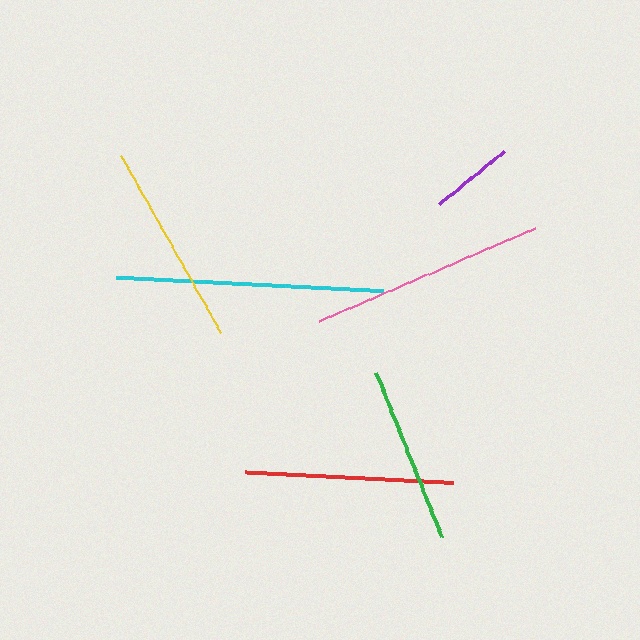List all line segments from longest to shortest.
From longest to shortest: cyan, pink, red, yellow, green, purple.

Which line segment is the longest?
The cyan line is the longest at approximately 267 pixels.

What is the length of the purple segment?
The purple segment is approximately 84 pixels long.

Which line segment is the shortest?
The purple line is the shortest at approximately 84 pixels.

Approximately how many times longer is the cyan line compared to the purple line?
The cyan line is approximately 3.2 times the length of the purple line.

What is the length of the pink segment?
The pink segment is approximately 235 pixels long.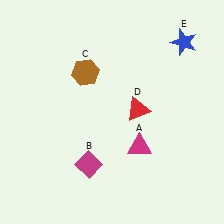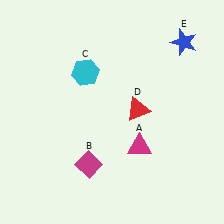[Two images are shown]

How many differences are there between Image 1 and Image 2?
There is 1 difference between the two images.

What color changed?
The hexagon (C) changed from brown in Image 1 to cyan in Image 2.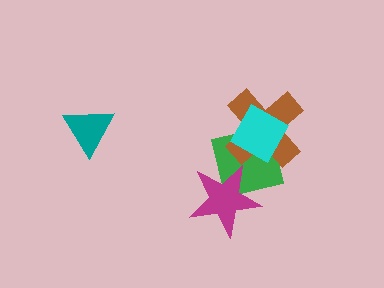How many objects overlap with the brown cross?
2 objects overlap with the brown cross.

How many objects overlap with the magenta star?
1 object overlaps with the magenta star.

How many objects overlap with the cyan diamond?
2 objects overlap with the cyan diamond.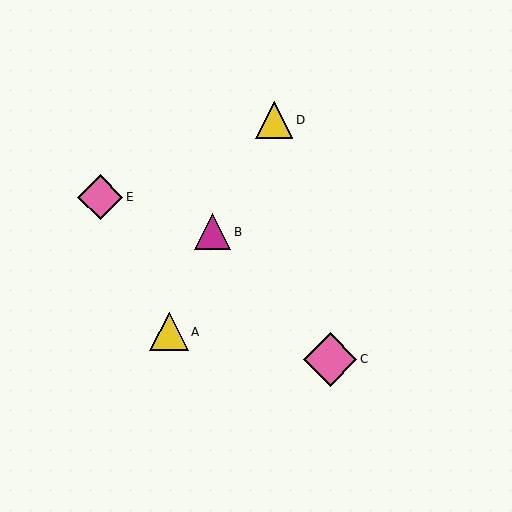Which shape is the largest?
The pink diamond (labeled C) is the largest.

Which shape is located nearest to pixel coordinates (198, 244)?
The magenta triangle (labeled B) at (212, 232) is nearest to that location.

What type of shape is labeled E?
Shape E is a pink diamond.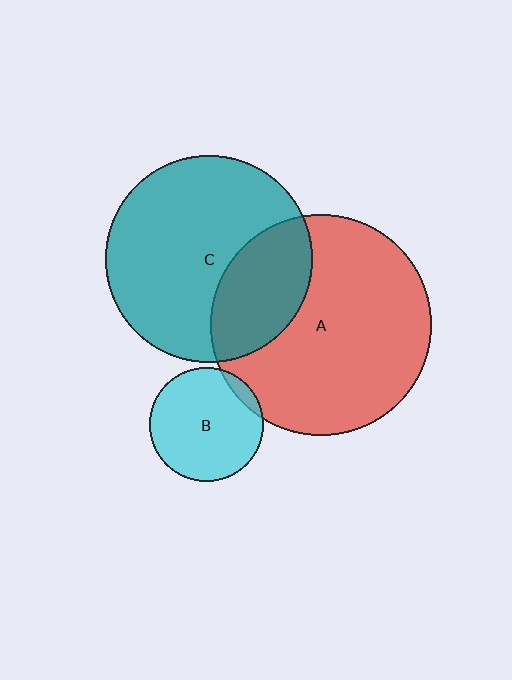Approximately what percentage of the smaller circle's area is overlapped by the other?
Approximately 5%.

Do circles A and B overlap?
Yes.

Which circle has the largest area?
Circle A (red).